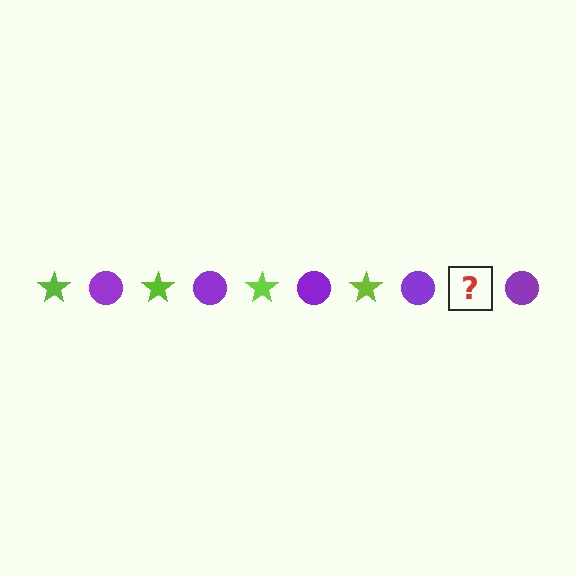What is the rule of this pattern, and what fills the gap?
The rule is that the pattern alternates between lime star and purple circle. The gap should be filled with a lime star.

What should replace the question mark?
The question mark should be replaced with a lime star.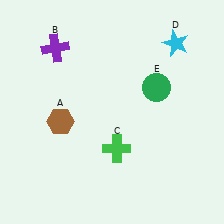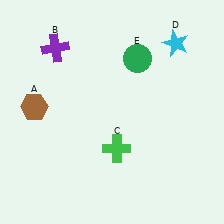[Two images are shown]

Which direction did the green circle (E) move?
The green circle (E) moved up.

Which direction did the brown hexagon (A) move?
The brown hexagon (A) moved left.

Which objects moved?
The objects that moved are: the brown hexagon (A), the green circle (E).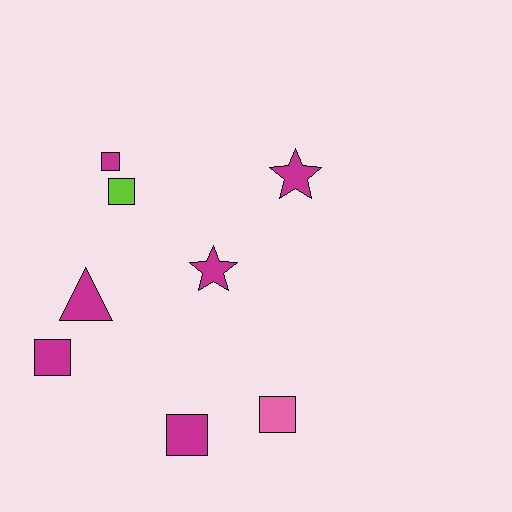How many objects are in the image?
There are 8 objects.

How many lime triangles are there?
There are no lime triangles.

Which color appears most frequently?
Magenta, with 6 objects.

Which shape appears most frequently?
Square, with 5 objects.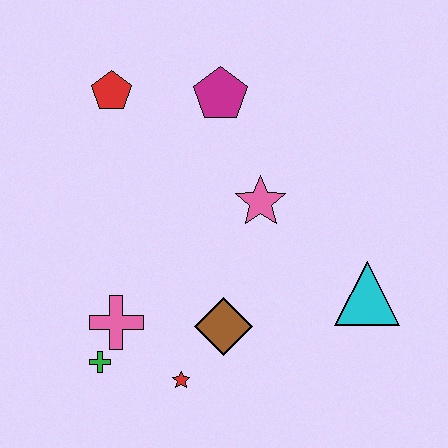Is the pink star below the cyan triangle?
No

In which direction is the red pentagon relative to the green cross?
The red pentagon is above the green cross.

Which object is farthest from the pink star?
The green cross is farthest from the pink star.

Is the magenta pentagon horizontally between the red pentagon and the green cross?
No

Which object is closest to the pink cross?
The green cross is closest to the pink cross.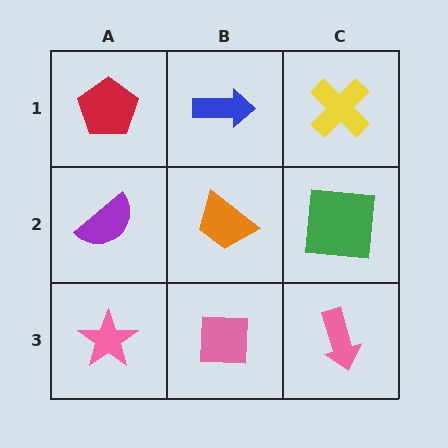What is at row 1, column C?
A yellow cross.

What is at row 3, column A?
A pink star.